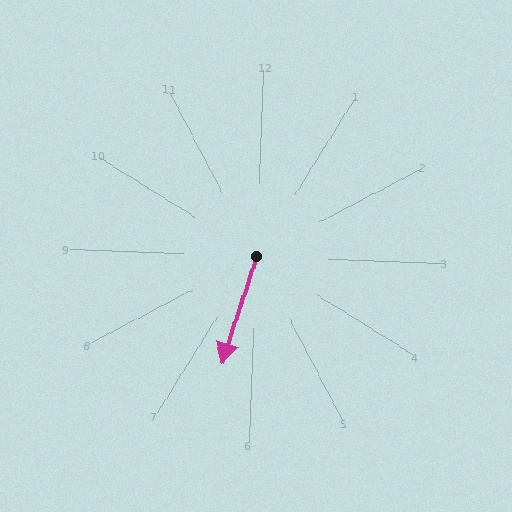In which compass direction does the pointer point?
South.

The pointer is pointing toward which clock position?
Roughly 7 o'clock.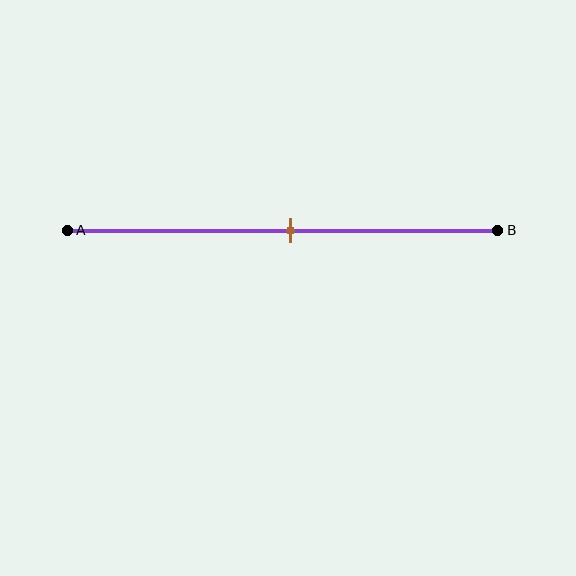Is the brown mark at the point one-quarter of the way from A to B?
No, the mark is at about 50% from A, not at the 25% one-quarter point.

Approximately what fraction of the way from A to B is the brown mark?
The brown mark is approximately 50% of the way from A to B.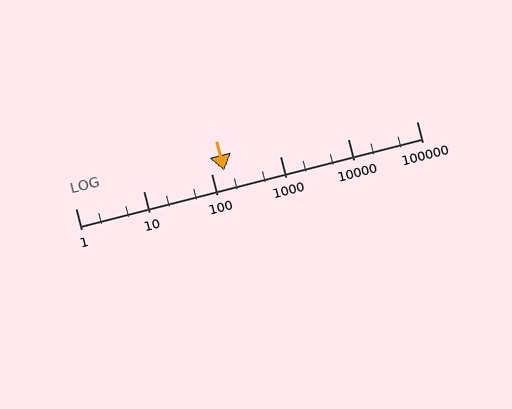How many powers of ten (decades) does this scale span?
The scale spans 5 decades, from 1 to 100000.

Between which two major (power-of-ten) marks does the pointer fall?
The pointer is between 100 and 1000.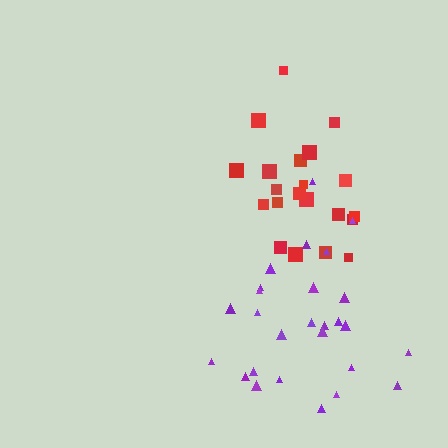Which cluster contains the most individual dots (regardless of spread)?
Purple (27).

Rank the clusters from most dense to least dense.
red, purple.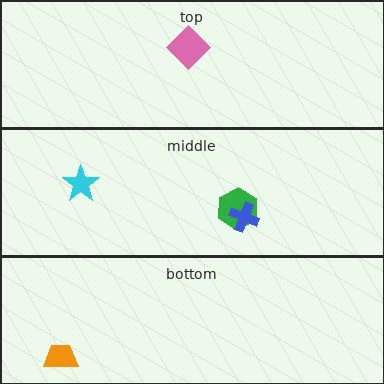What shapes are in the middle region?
The green hexagon, the cyan star, the blue cross.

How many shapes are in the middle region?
3.